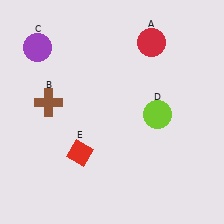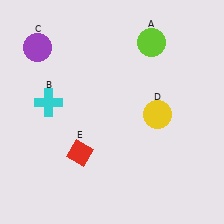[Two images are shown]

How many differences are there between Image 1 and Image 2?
There are 3 differences between the two images.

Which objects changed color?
A changed from red to lime. B changed from brown to cyan. D changed from lime to yellow.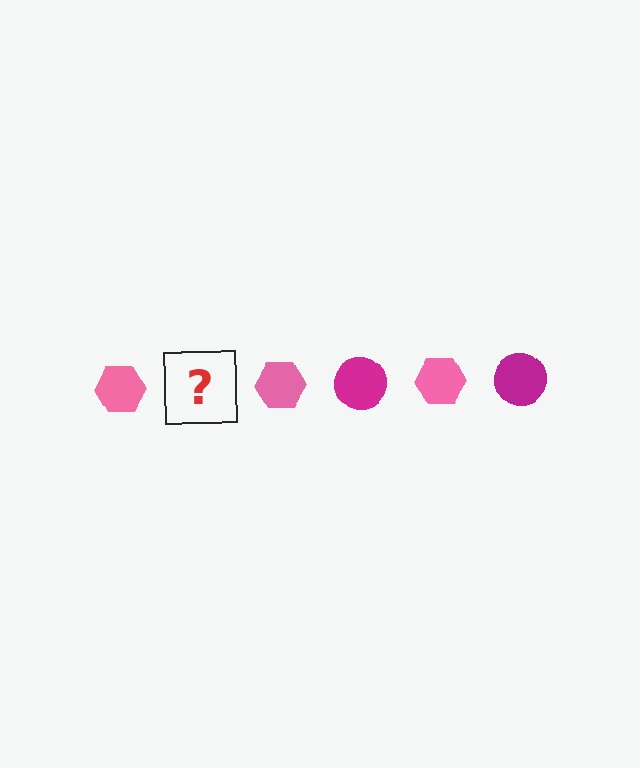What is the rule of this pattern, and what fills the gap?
The rule is that the pattern alternates between pink hexagon and magenta circle. The gap should be filled with a magenta circle.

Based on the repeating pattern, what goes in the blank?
The blank should be a magenta circle.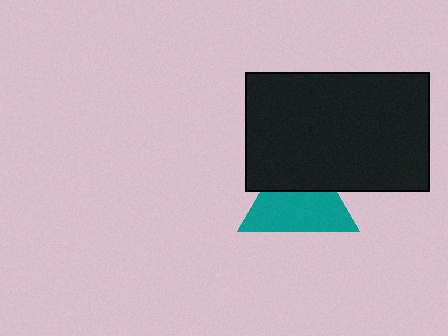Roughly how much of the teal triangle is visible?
About half of it is visible (roughly 61%).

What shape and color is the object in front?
The object in front is a black rectangle.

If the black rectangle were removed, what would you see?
You would see the complete teal triangle.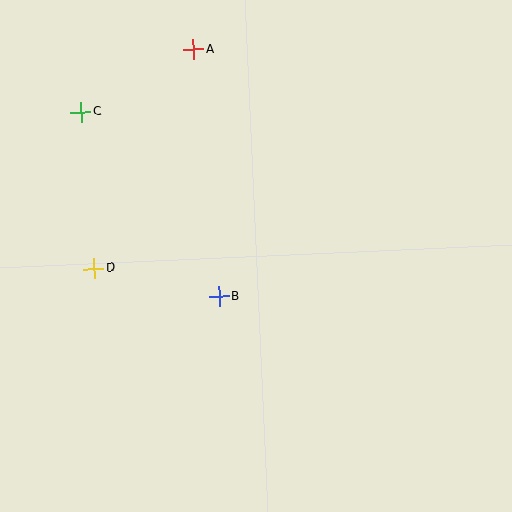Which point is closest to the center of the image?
Point B at (219, 297) is closest to the center.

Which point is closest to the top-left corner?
Point C is closest to the top-left corner.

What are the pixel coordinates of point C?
Point C is at (81, 112).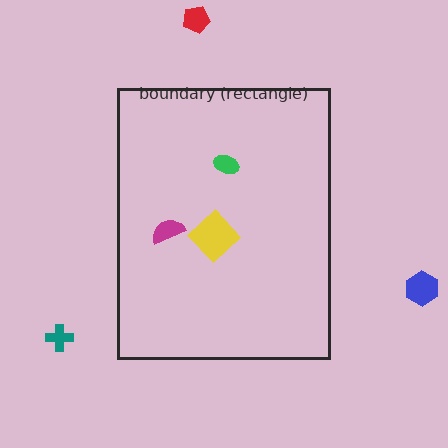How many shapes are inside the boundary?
3 inside, 3 outside.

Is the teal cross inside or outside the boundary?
Outside.